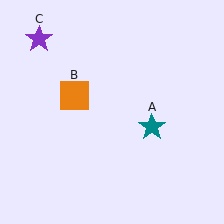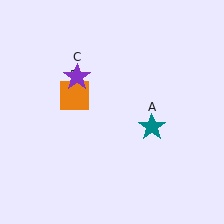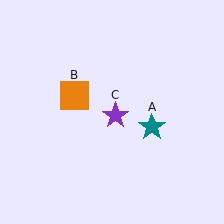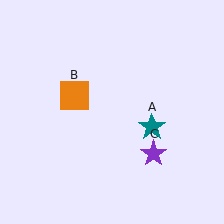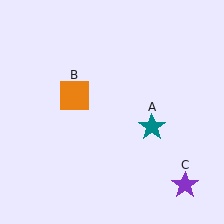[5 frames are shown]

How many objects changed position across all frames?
1 object changed position: purple star (object C).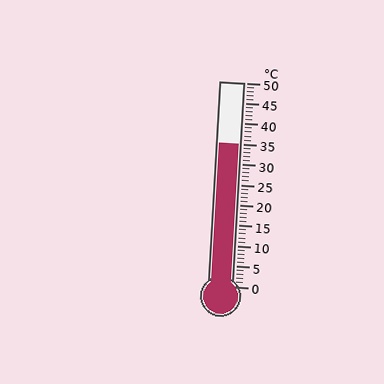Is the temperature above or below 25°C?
The temperature is above 25°C.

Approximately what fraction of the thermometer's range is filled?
The thermometer is filled to approximately 70% of its range.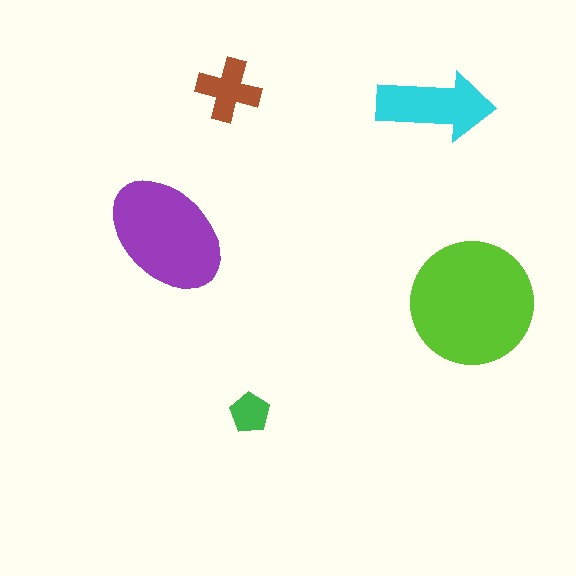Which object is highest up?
The brown cross is topmost.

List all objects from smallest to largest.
The green pentagon, the brown cross, the cyan arrow, the purple ellipse, the lime circle.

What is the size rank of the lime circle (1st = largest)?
1st.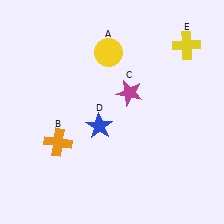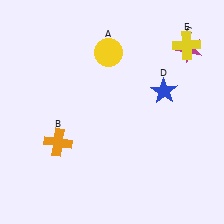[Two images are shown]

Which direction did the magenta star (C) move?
The magenta star (C) moved right.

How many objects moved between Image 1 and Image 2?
2 objects moved between the two images.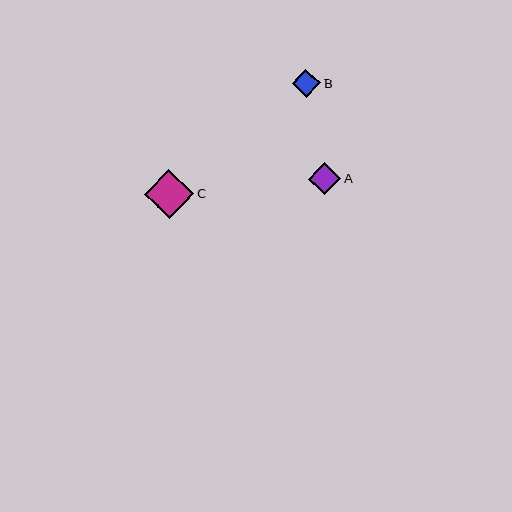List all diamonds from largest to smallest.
From largest to smallest: C, A, B.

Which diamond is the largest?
Diamond C is the largest with a size of approximately 49 pixels.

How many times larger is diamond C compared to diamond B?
Diamond C is approximately 1.8 times the size of diamond B.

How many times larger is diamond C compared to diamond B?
Diamond C is approximately 1.8 times the size of diamond B.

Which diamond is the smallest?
Diamond B is the smallest with a size of approximately 28 pixels.